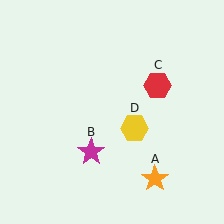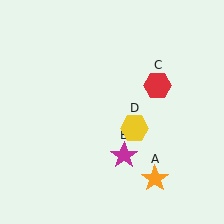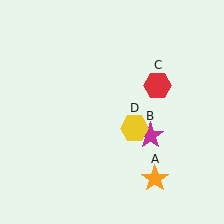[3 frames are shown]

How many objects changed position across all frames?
1 object changed position: magenta star (object B).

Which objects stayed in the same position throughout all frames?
Orange star (object A) and red hexagon (object C) and yellow hexagon (object D) remained stationary.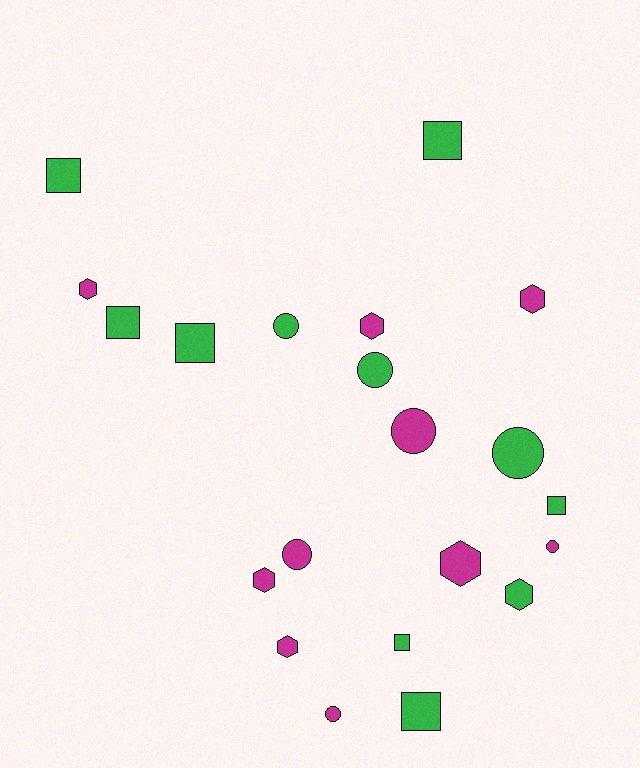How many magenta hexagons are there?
There are 6 magenta hexagons.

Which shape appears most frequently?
Circle, with 7 objects.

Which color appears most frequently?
Green, with 11 objects.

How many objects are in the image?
There are 21 objects.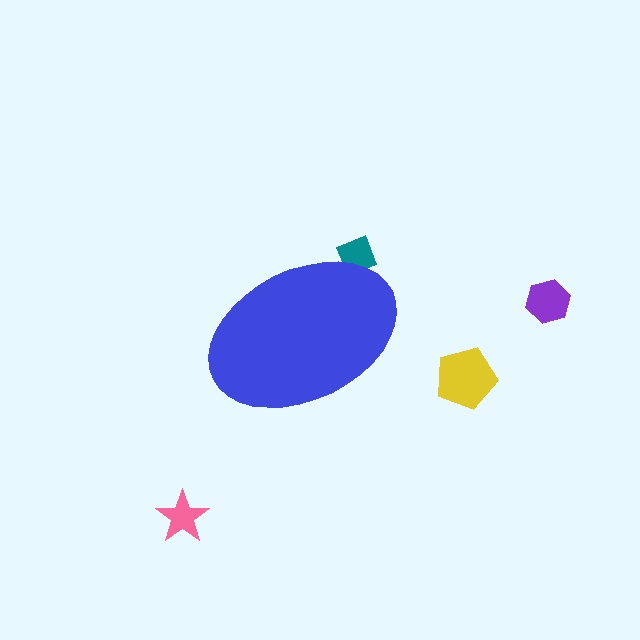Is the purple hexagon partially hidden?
No, the purple hexagon is fully visible.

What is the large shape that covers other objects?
A blue ellipse.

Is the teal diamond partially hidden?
Yes, the teal diamond is partially hidden behind the blue ellipse.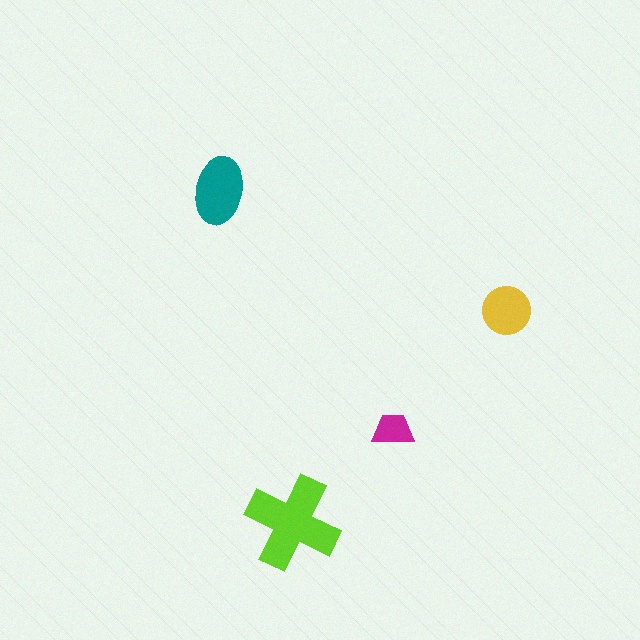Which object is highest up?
The teal ellipse is topmost.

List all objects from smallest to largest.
The magenta trapezoid, the yellow circle, the teal ellipse, the lime cross.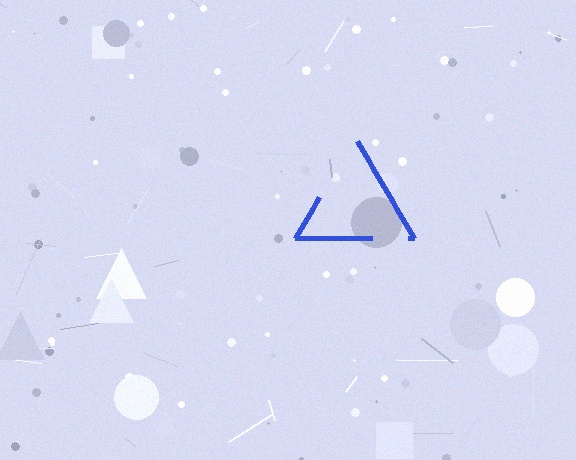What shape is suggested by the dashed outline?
The dashed outline suggests a triangle.